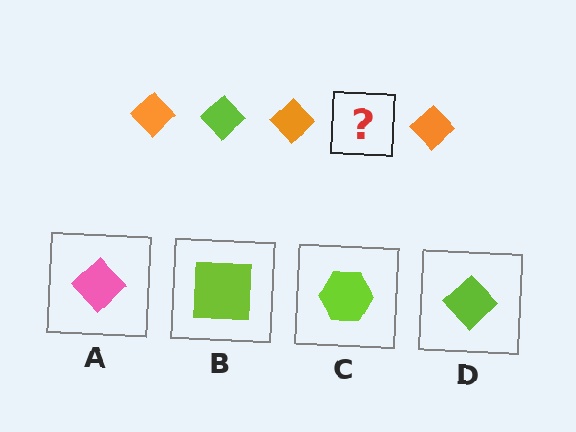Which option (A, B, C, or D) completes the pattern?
D.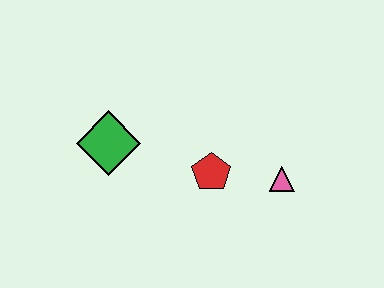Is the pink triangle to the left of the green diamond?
No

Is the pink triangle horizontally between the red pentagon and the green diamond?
No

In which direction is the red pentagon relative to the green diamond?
The red pentagon is to the right of the green diamond.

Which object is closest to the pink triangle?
The red pentagon is closest to the pink triangle.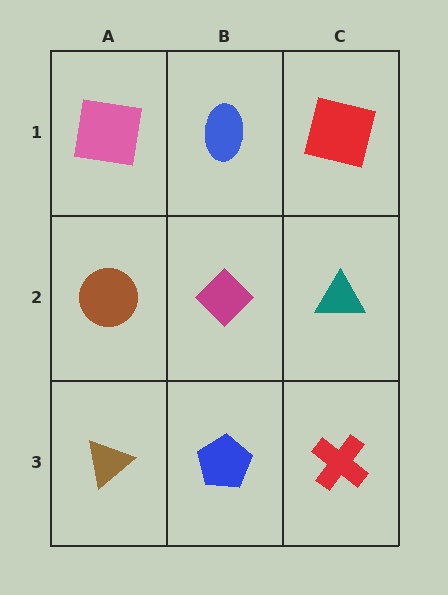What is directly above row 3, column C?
A teal triangle.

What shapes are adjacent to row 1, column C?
A teal triangle (row 2, column C), a blue ellipse (row 1, column B).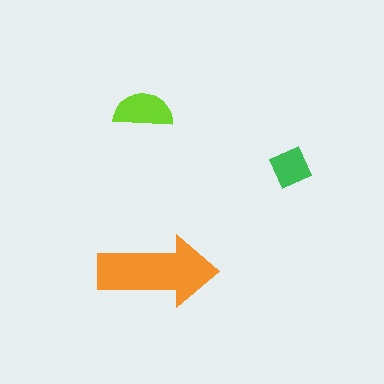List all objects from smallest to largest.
The green diamond, the lime semicircle, the orange arrow.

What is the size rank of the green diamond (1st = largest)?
3rd.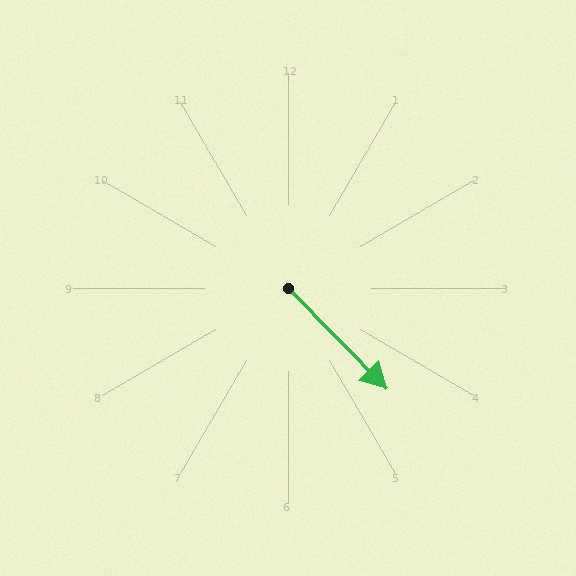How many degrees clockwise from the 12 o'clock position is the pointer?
Approximately 136 degrees.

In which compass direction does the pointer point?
Southeast.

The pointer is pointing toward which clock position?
Roughly 5 o'clock.